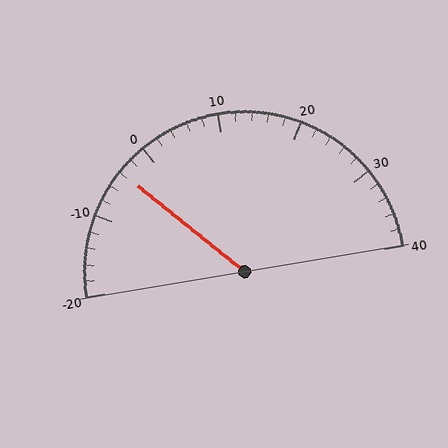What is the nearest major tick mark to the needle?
The nearest major tick mark is 0.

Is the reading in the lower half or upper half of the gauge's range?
The reading is in the lower half of the range (-20 to 40).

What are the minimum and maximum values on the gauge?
The gauge ranges from -20 to 40.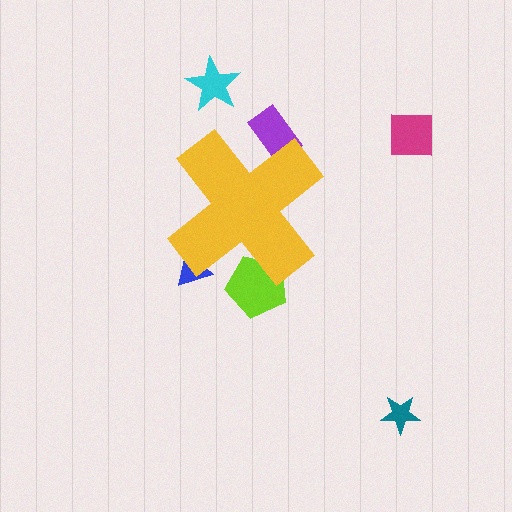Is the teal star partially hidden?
No, the teal star is fully visible.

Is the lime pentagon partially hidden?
Yes, the lime pentagon is partially hidden behind the yellow cross.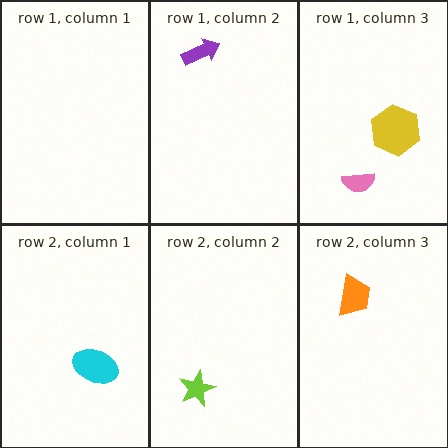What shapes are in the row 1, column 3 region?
The yellow hexagon, the pink semicircle.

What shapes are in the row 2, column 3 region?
The orange trapezoid.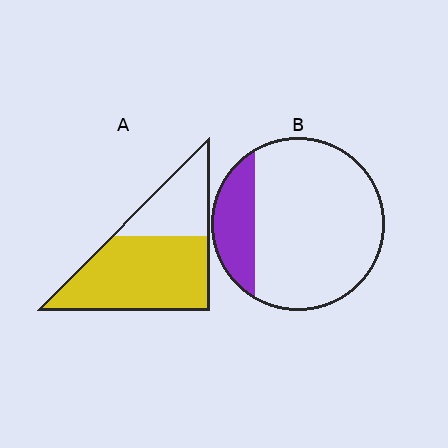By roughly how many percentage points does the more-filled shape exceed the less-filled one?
By roughly 50 percentage points (A over B).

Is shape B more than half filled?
No.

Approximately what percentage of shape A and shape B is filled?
A is approximately 65% and B is approximately 20%.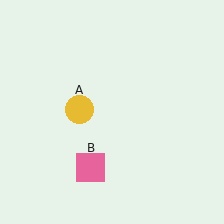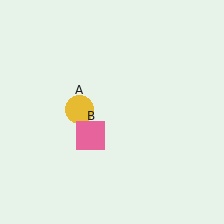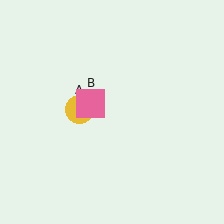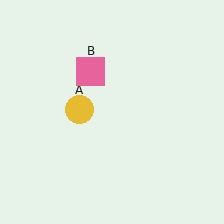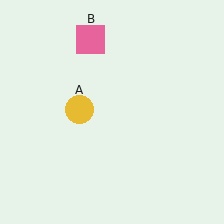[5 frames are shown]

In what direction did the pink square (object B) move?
The pink square (object B) moved up.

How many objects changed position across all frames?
1 object changed position: pink square (object B).